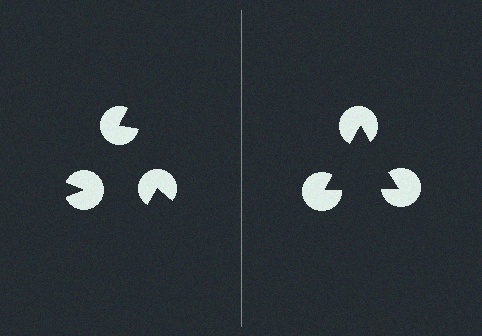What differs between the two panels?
The pac-man discs are positioned identically on both sides; only the wedge orientations differ. On the right they align to a triangle; on the left they are misaligned.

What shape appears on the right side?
An illusory triangle.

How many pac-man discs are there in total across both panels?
6 — 3 on each side.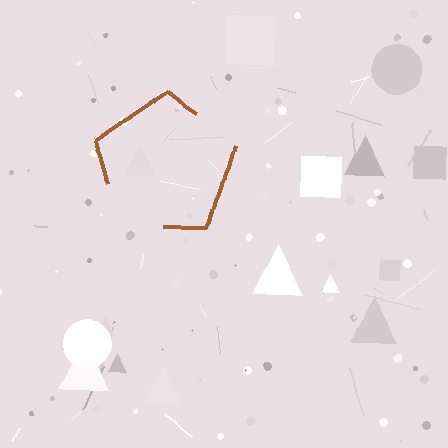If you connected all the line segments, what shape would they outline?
They would outline a pentagon.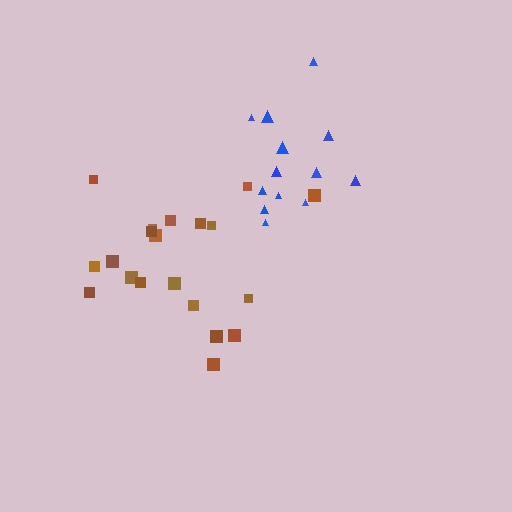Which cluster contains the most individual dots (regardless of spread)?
Brown (20).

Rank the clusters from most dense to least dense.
blue, brown.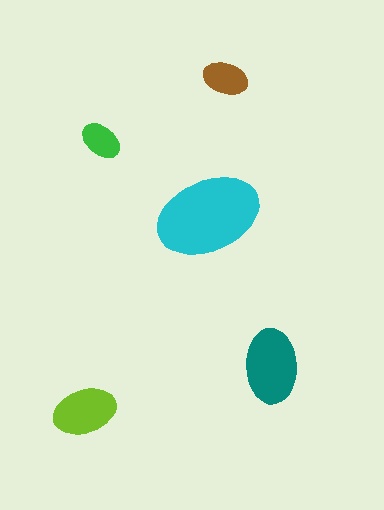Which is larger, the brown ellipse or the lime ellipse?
The lime one.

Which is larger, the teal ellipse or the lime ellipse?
The teal one.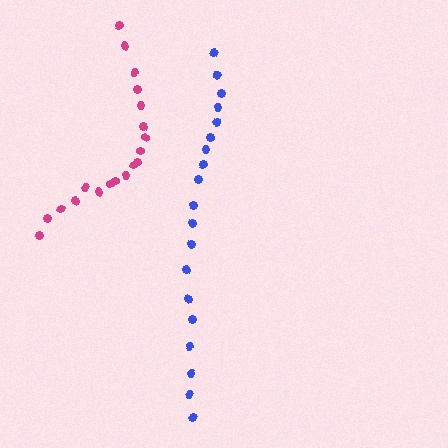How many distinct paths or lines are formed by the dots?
There are 2 distinct paths.